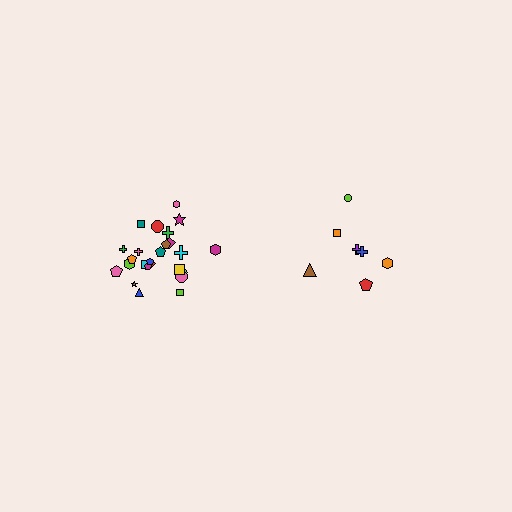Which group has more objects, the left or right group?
The left group.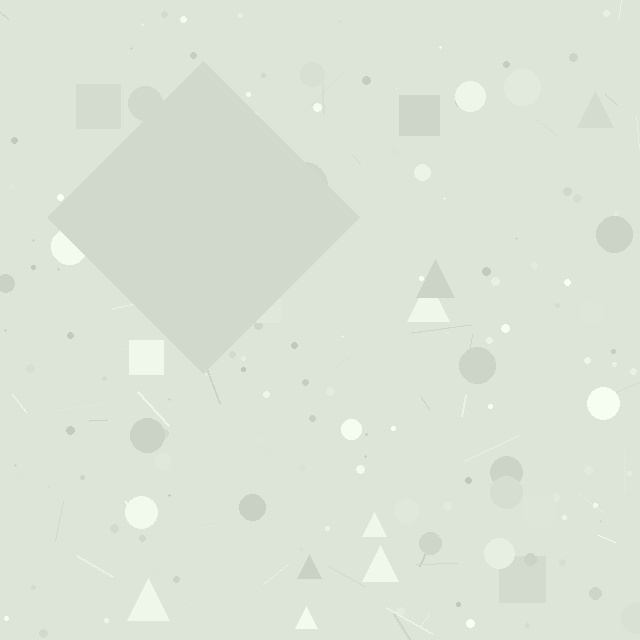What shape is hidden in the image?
A diamond is hidden in the image.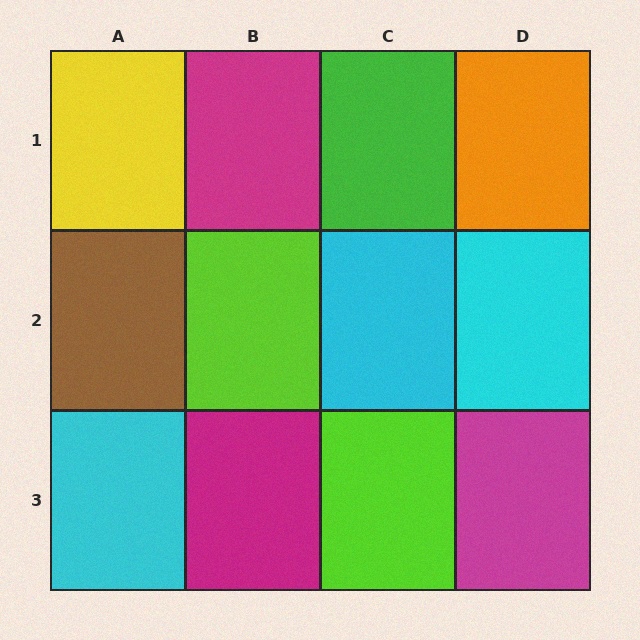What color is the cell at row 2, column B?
Lime.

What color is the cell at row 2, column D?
Cyan.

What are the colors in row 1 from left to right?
Yellow, magenta, green, orange.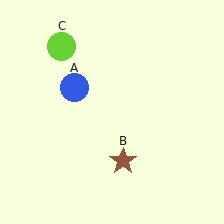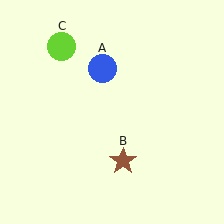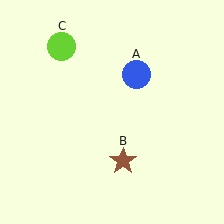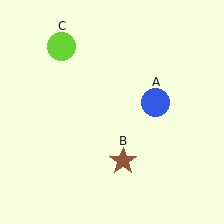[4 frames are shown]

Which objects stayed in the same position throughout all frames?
Brown star (object B) and lime circle (object C) remained stationary.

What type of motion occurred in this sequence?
The blue circle (object A) rotated clockwise around the center of the scene.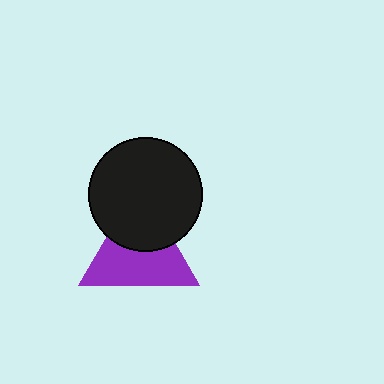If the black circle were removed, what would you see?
You would see the complete purple triangle.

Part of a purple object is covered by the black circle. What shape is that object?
It is a triangle.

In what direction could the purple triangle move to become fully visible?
The purple triangle could move down. That would shift it out from behind the black circle entirely.